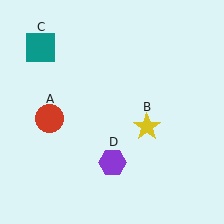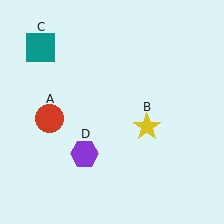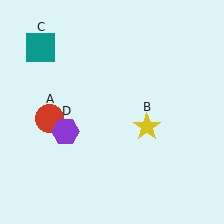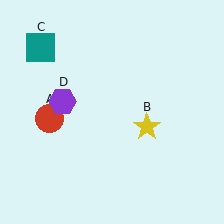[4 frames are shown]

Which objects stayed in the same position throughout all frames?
Red circle (object A) and yellow star (object B) and teal square (object C) remained stationary.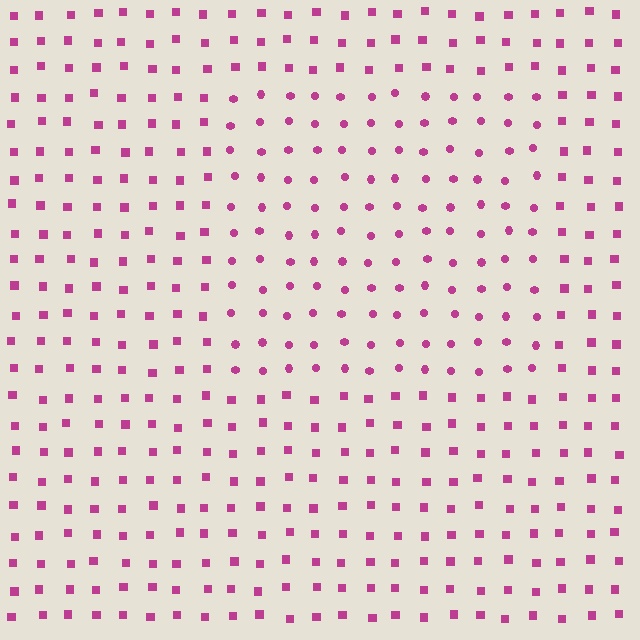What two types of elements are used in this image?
The image uses circles inside the rectangle region and squares outside it.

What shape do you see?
I see a rectangle.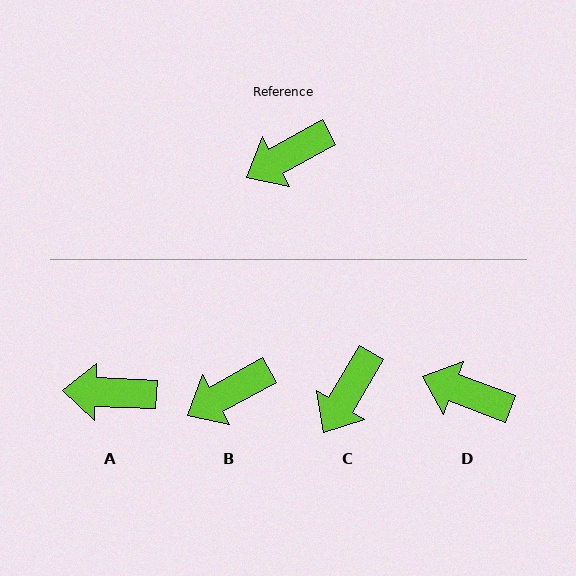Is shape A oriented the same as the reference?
No, it is off by about 31 degrees.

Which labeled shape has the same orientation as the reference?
B.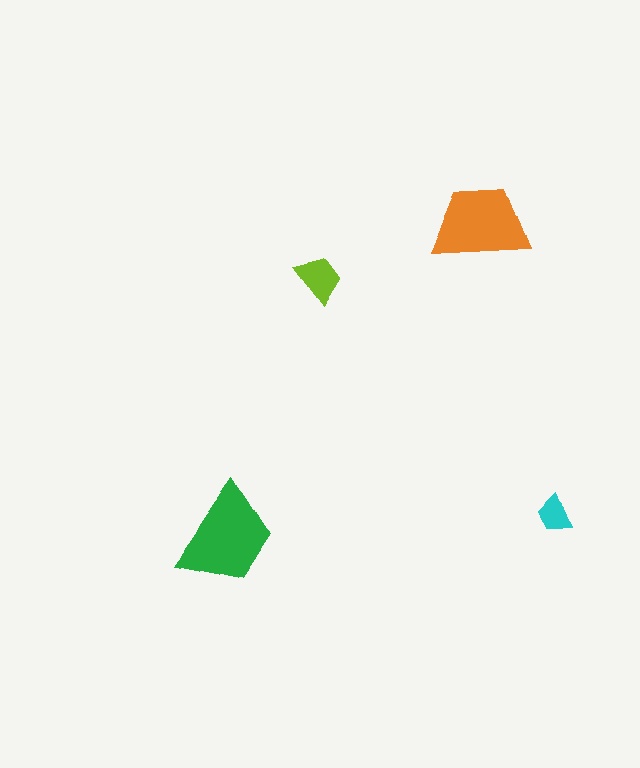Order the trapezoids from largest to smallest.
the green one, the orange one, the lime one, the cyan one.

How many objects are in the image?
There are 4 objects in the image.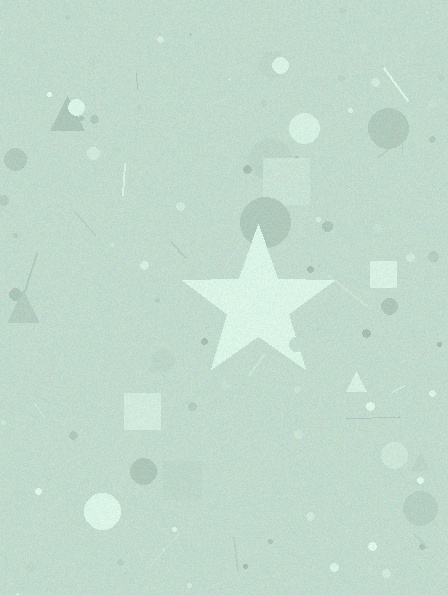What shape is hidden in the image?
A star is hidden in the image.